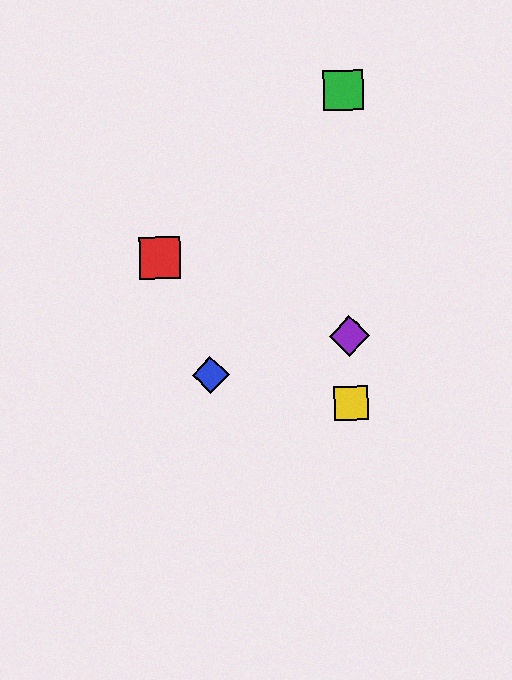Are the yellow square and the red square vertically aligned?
No, the yellow square is at x≈351 and the red square is at x≈160.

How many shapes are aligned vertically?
3 shapes (the green square, the yellow square, the purple diamond) are aligned vertically.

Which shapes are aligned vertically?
The green square, the yellow square, the purple diamond are aligned vertically.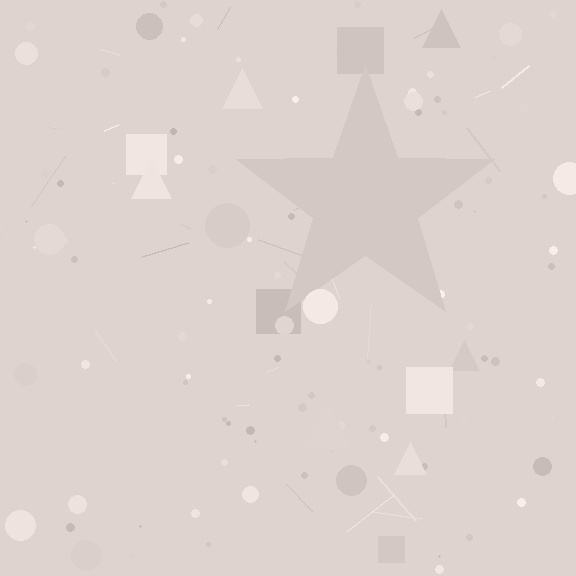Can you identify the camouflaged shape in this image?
The camouflaged shape is a star.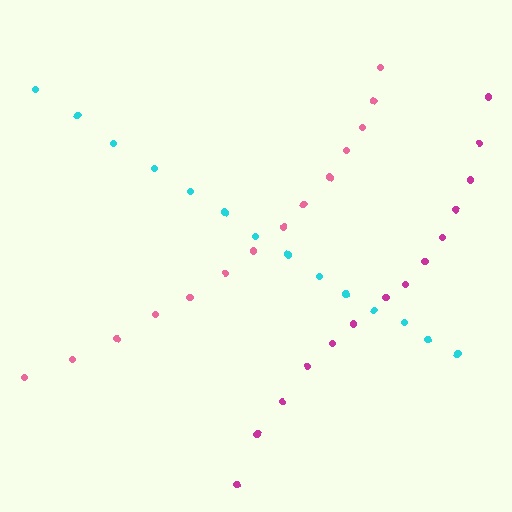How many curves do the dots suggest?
There are 3 distinct paths.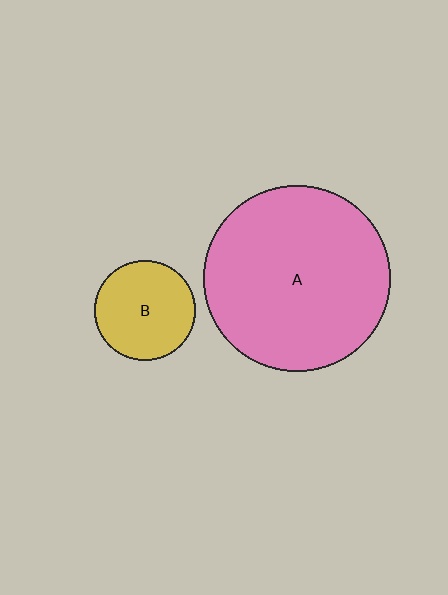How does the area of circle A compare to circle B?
Approximately 3.4 times.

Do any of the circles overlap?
No, none of the circles overlap.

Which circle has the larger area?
Circle A (pink).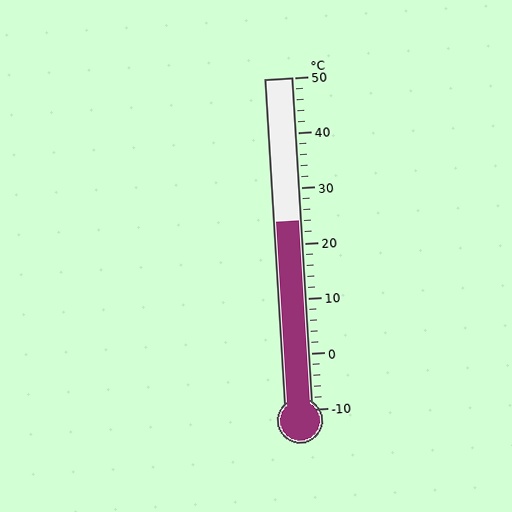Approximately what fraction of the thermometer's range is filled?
The thermometer is filled to approximately 55% of its range.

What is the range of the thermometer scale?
The thermometer scale ranges from -10°C to 50°C.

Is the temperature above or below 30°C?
The temperature is below 30°C.